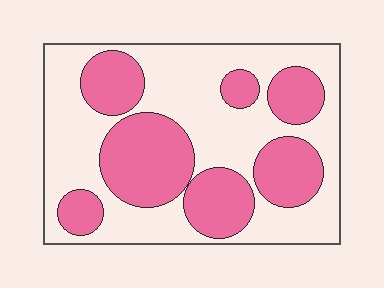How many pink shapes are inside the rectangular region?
7.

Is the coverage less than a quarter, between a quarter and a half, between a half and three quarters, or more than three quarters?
Between a quarter and a half.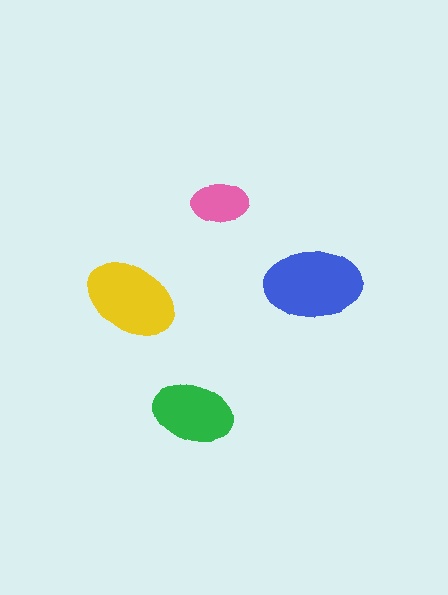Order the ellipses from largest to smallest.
the blue one, the yellow one, the green one, the pink one.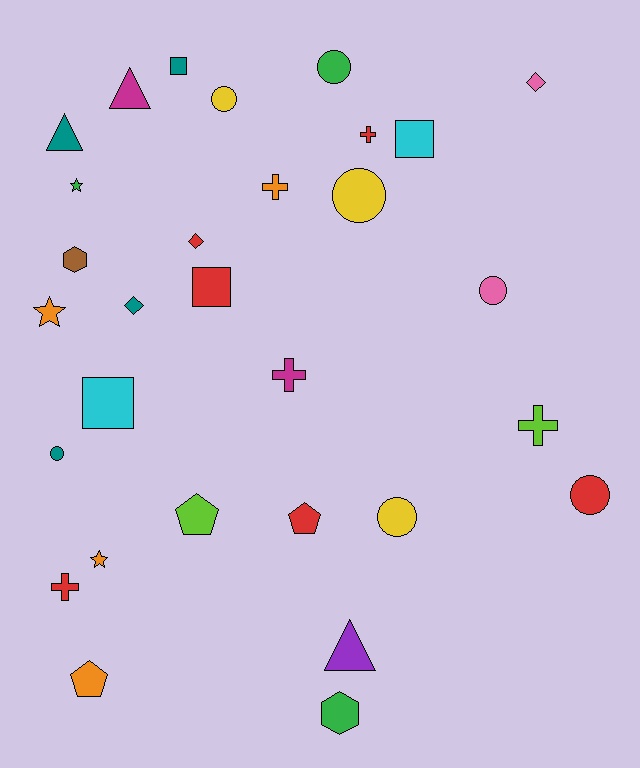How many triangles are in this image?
There are 3 triangles.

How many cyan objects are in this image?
There are 2 cyan objects.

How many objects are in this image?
There are 30 objects.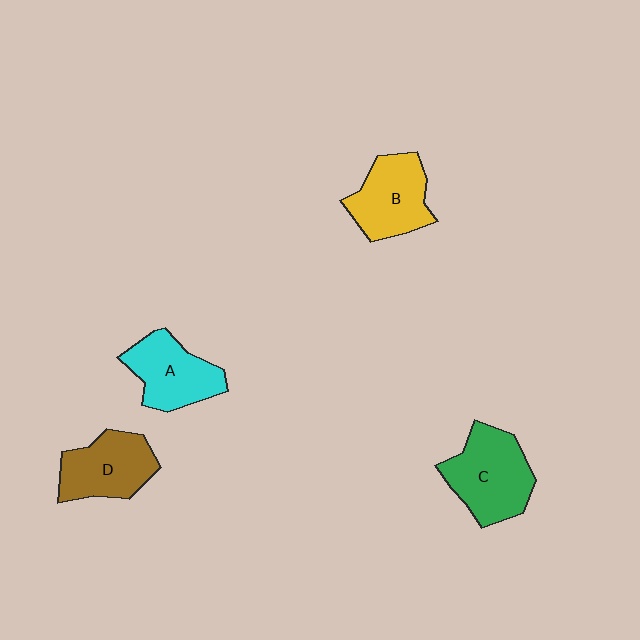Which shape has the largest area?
Shape C (green).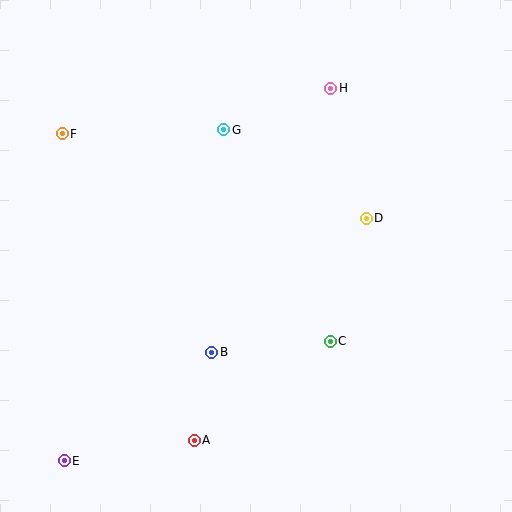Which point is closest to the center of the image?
Point B at (212, 352) is closest to the center.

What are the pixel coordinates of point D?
Point D is at (366, 218).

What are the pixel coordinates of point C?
Point C is at (330, 341).